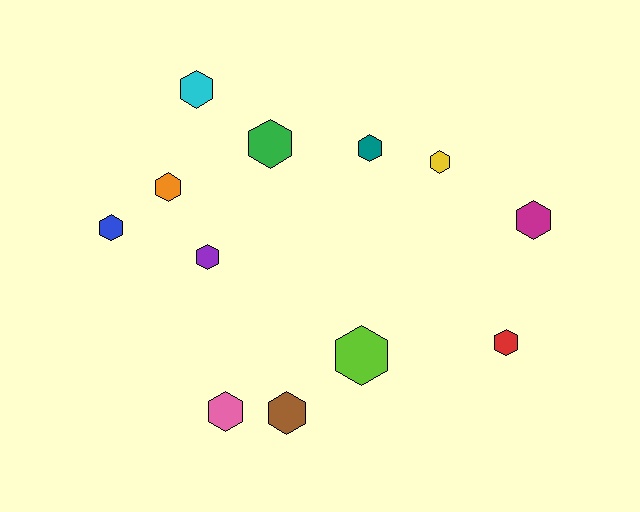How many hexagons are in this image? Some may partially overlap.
There are 12 hexagons.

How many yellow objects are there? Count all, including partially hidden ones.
There is 1 yellow object.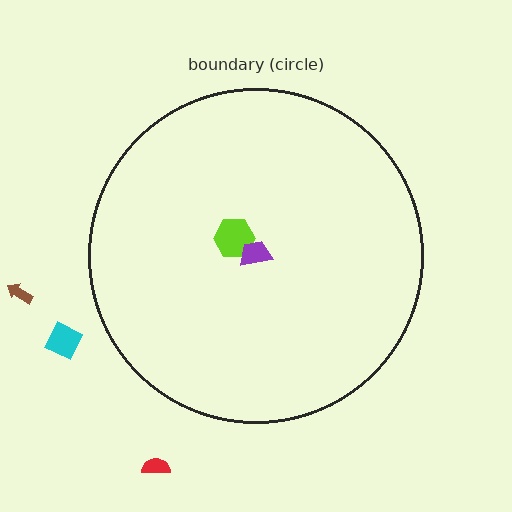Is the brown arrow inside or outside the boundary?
Outside.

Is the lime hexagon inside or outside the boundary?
Inside.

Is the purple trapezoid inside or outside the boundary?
Inside.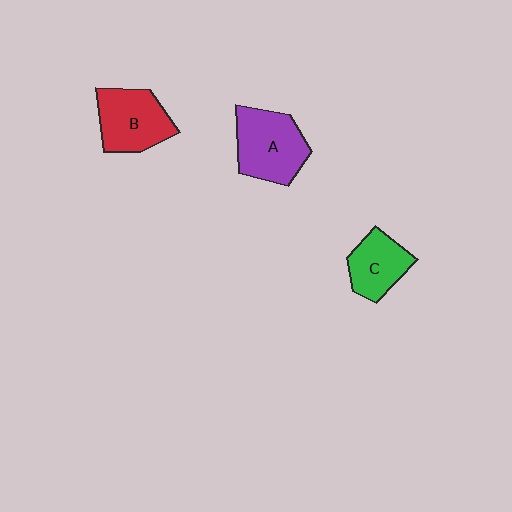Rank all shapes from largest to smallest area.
From largest to smallest: A (purple), B (red), C (green).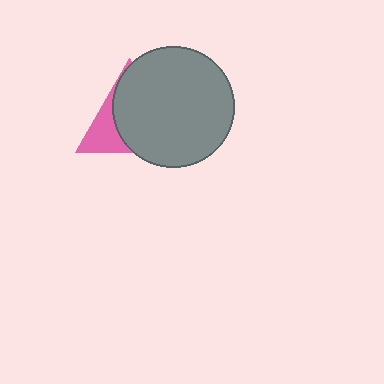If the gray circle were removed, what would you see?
You would see the complete pink triangle.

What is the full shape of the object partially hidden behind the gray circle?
The partially hidden object is a pink triangle.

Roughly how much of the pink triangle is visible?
A small part of it is visible (roughly 31%).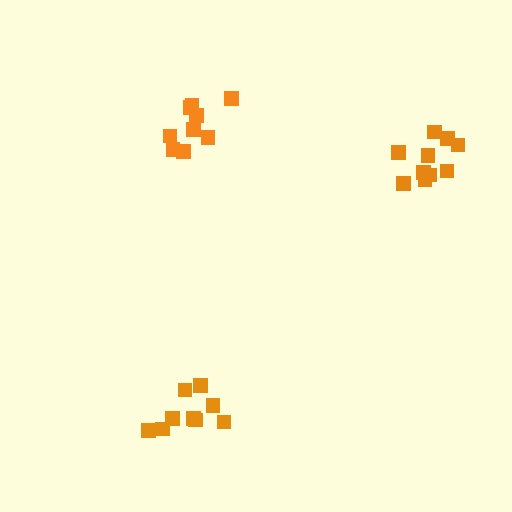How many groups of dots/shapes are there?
There are 3 groups.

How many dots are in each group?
Group 1: 10 dots, Group 2: 9 dots, Group 3: 9 dots (28 total).